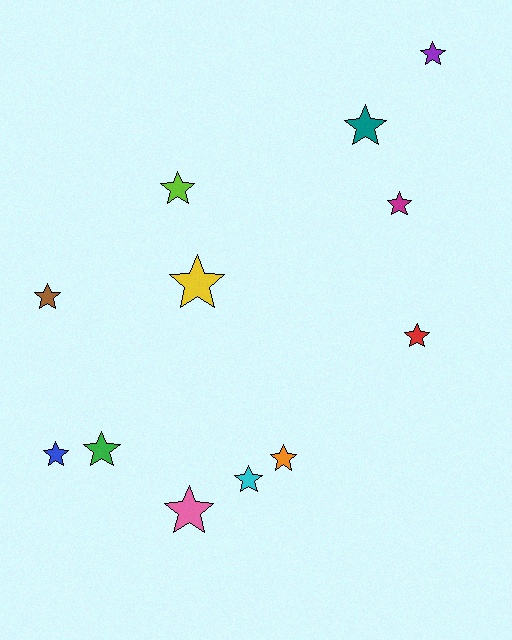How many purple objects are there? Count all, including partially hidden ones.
There is 1 purple object.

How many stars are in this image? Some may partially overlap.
There are 12 stars.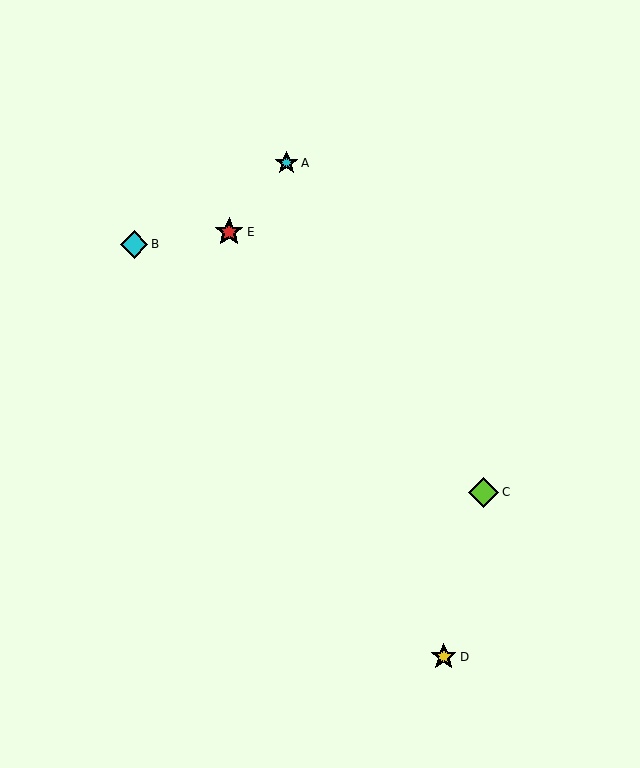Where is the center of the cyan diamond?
The center of the cyan diamond is at (134, 244).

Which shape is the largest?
The lime diamond (labeled C) is the largest.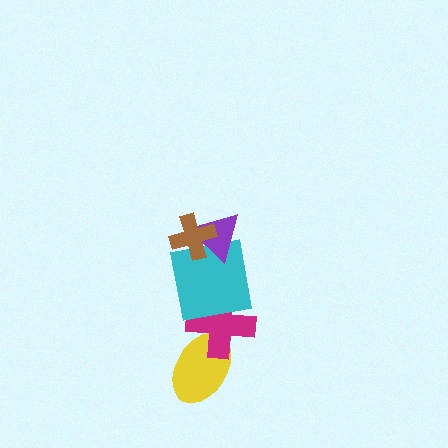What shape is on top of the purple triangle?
The brown cross is on top of the purple triangle.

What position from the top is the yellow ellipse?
The yellow ellipse is 5th from the top.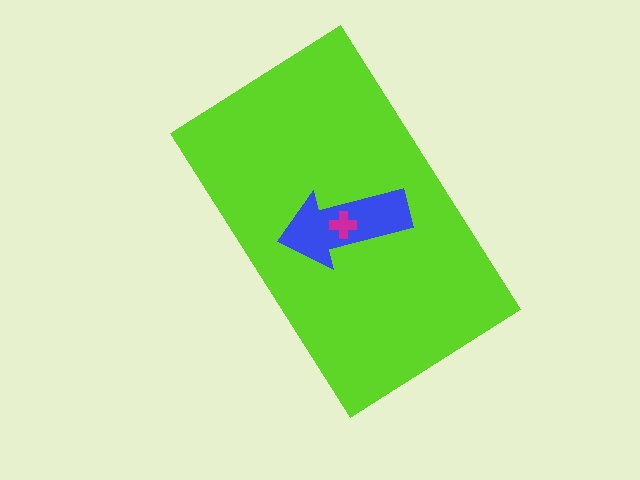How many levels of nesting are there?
3.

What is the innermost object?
The magenta cross.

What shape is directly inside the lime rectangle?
The blue arrow.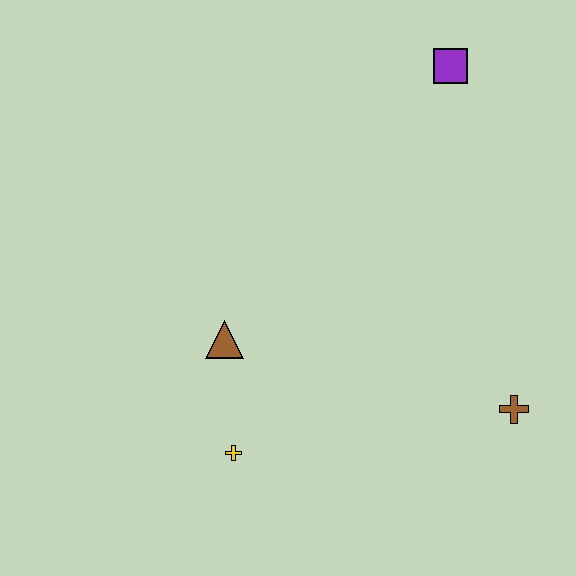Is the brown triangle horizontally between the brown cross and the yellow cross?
No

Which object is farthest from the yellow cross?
The purple square is farthest from the yellow cross.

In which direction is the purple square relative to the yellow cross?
The purple square is above the yellow cross.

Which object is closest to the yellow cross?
The brown triangle is closest to the yellow cross.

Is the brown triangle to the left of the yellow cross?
Yes